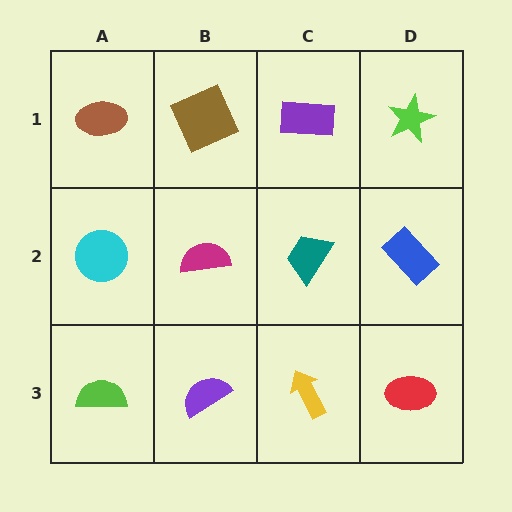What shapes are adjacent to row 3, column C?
A teal trapezoid (row 2, column C), a purple semicircle (row 3, column B), a red ellipse (row 3, column D).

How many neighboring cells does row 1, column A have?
2.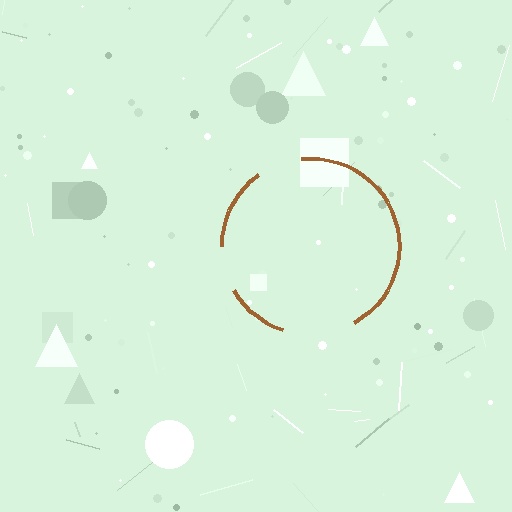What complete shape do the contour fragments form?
The contour fragments form a circle.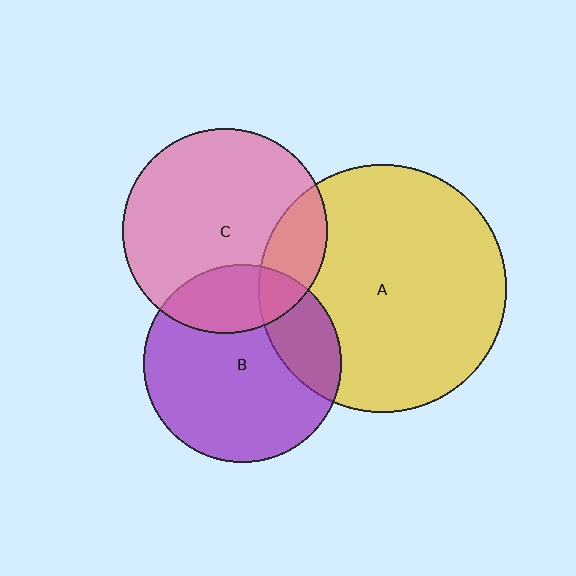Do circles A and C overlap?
Yes.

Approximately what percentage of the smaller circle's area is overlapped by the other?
Approximately 20%.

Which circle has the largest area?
Circle A (yellow).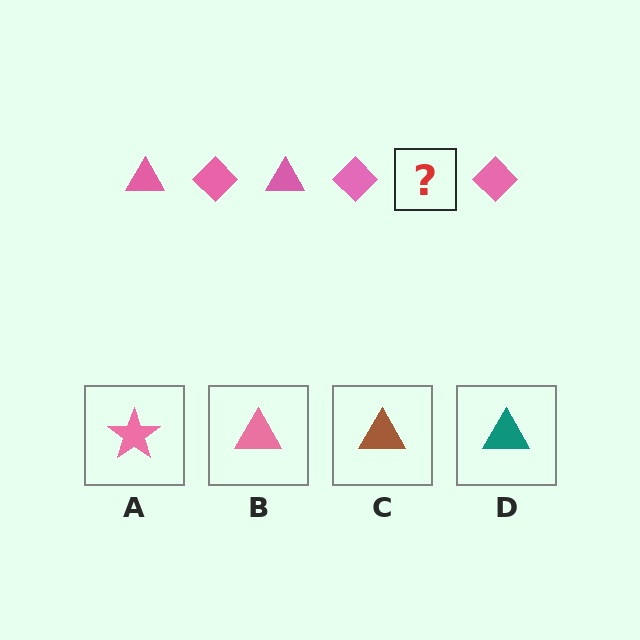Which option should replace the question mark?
Option B.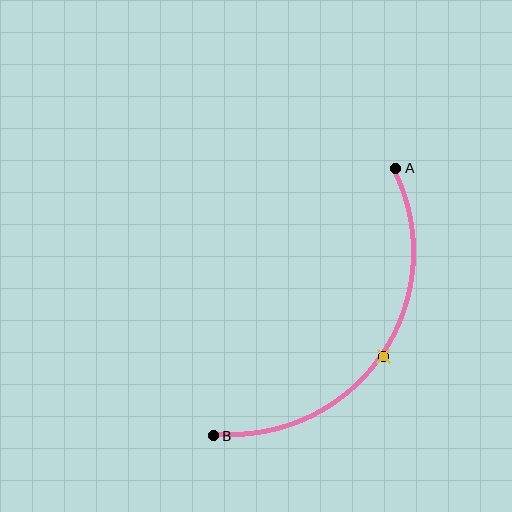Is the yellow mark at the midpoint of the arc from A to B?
Yes. The yellow mark lies on the arc at equal arc-length from both A and B — it is the arc midpoint.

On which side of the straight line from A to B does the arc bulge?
The arc bulges below and to the right of the straight line connecting A and B.